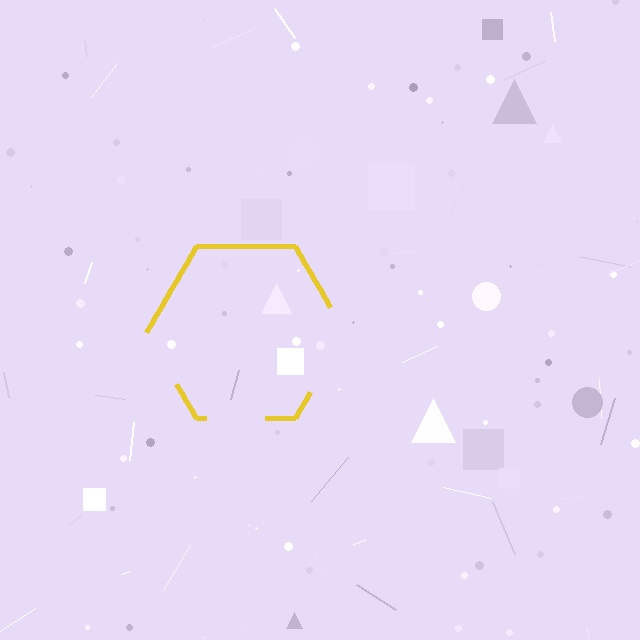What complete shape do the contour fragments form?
The contour fragments form a hexagon.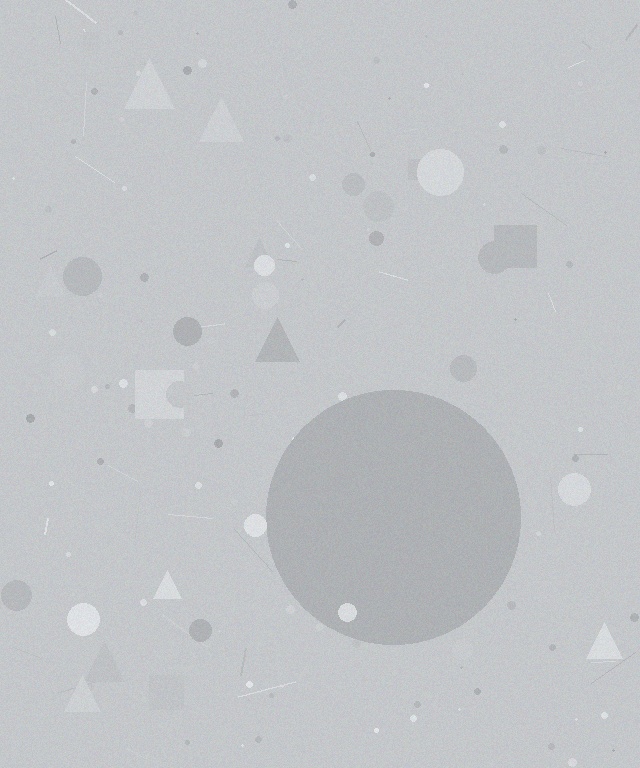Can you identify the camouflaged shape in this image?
The camouflaged shape is a circle.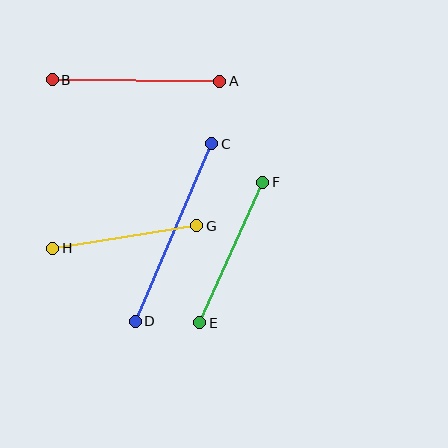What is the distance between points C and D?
The distance is approximately 194 pixels.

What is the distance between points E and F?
The distance is approximately 154 pixels.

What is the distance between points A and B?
The distance is approximately 168 pixels.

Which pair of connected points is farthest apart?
Points C and D are farthest apart.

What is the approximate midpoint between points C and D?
The midpoint is at approximately (173, 233) pixels.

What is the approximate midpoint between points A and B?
The midpoint is at approximately (136, 80) pixels.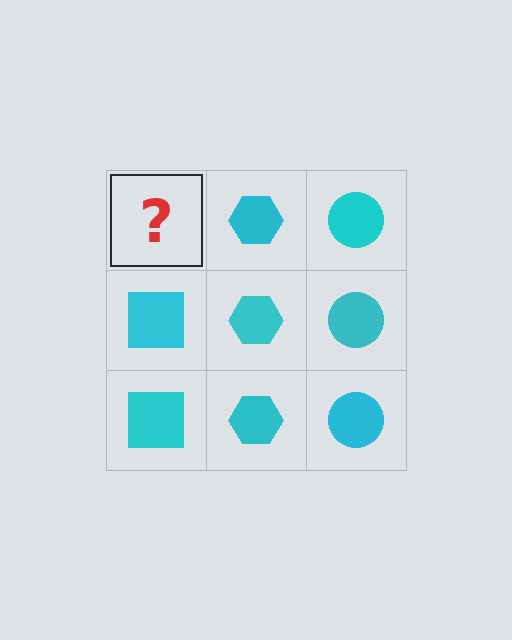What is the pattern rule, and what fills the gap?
The rule is that each column has a consistent shape. The gap should be filled with a cyan square.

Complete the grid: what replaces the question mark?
The question mark should be replaced with a cyan square.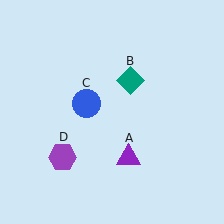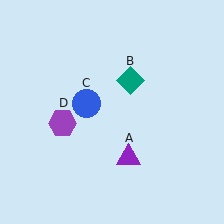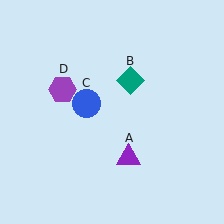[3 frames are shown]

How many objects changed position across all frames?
1 object changed position: purple hexagon (object D).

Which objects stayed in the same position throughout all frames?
Purple triangle (object A) and teal diamond (object B) and blue circle (object C) remained stationary.